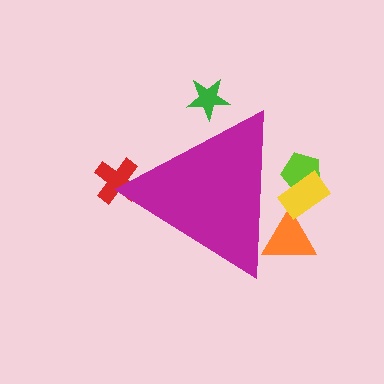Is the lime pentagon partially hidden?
Yes, the lime pentagon is partially hidden behind the magenta triangle.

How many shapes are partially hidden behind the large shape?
5 shapes are partially hidden.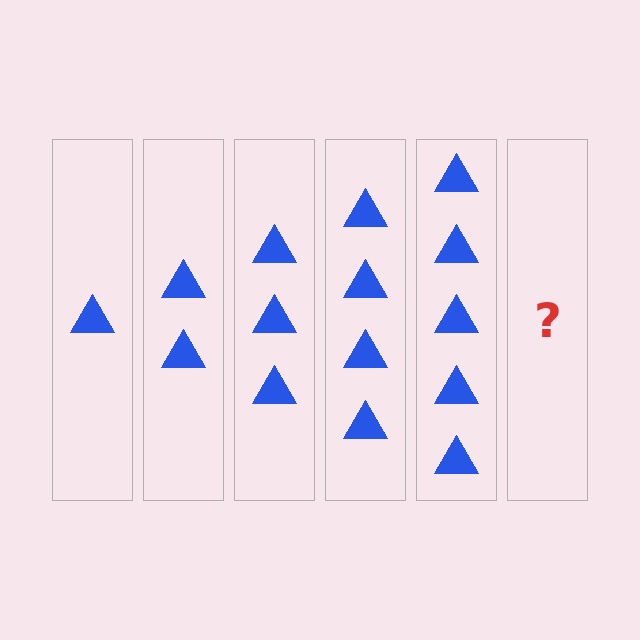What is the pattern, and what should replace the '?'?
The pattern is that each step adds one more triangle. The '?' should be 6 triangles.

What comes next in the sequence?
The next element should be 6 triangles.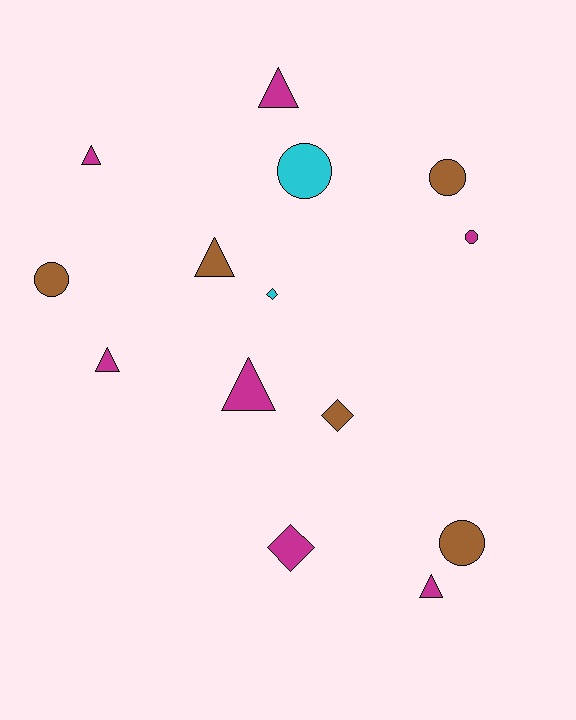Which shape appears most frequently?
Triangle, with 6 objects.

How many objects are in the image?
There are 14 objects.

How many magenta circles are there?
There is 1 magenta circle.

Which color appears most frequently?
Magenta, with 7 objects.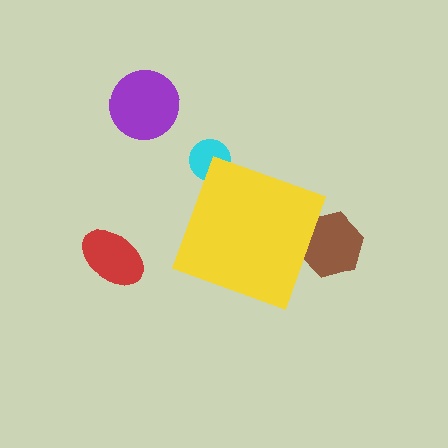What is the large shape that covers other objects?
A yellow diamond.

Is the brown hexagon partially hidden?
Yes, the brown hexagon is partially hidden behind the yellow diamond.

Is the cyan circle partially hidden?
Yes, the cyan circle is partially hidden behind the yellow diamond.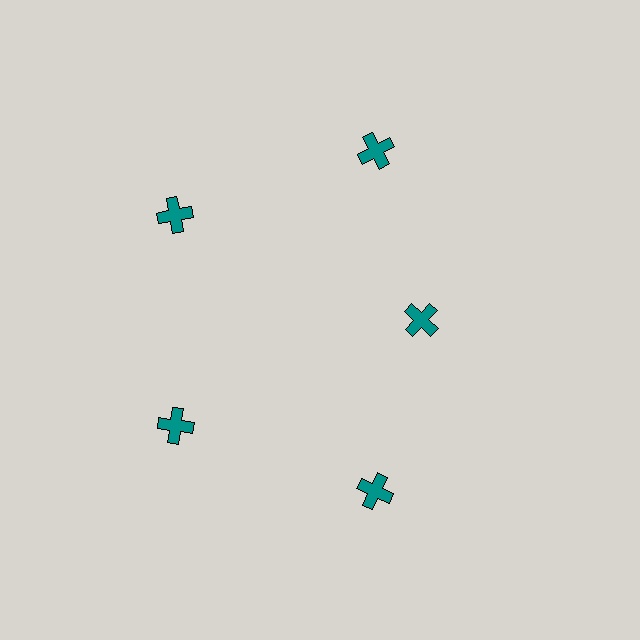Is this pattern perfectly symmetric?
No. The 5 teal crosses are arranged in a ring, but one element near the 3 o'clock position is pulled inward toward the center, breaking the 5-fold rotational symmetry.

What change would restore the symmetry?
The symmetry would be restored by moving it outward, back onto the ring so that all 5 crosses sit at equal angles and equal distance from the center.